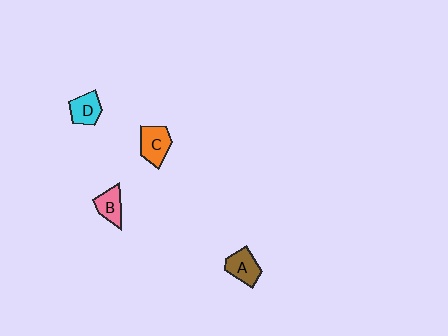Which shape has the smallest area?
Shape B (pink).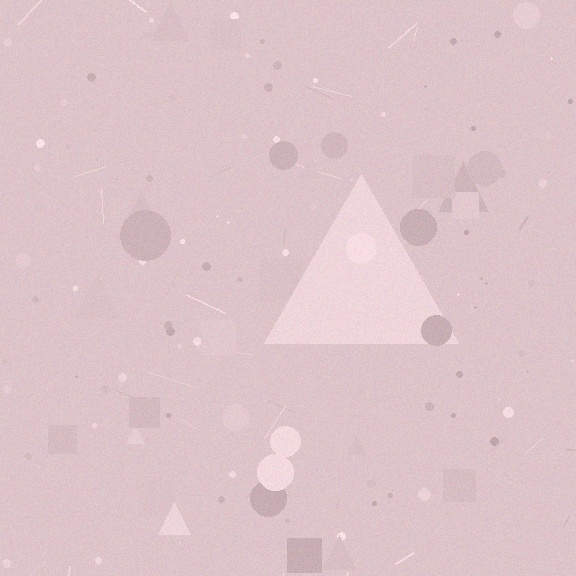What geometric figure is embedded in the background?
A triangle is embedded in the background.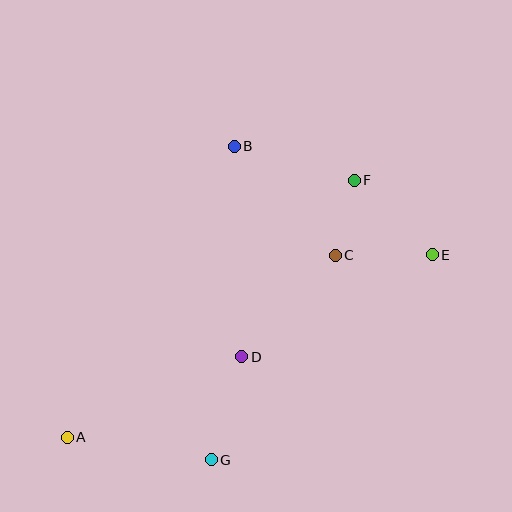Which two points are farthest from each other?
Points A and E are farthest from each other.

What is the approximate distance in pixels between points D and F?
The distance between D and F is approximately 209 pixels.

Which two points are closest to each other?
Points C and F are closest to each other.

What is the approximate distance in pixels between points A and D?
The distance between A and D is approximately 192 pixels.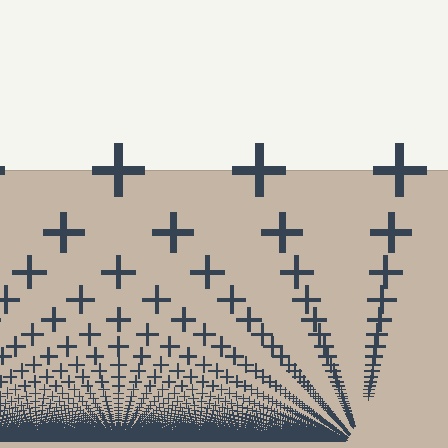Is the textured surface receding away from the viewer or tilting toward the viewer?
The surface appears to tilt toward the viewer. Texture elements get larger and sparser toward the top.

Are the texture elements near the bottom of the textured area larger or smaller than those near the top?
Smaller. The gradient is inverted — elements near the bottom are smaller and denser.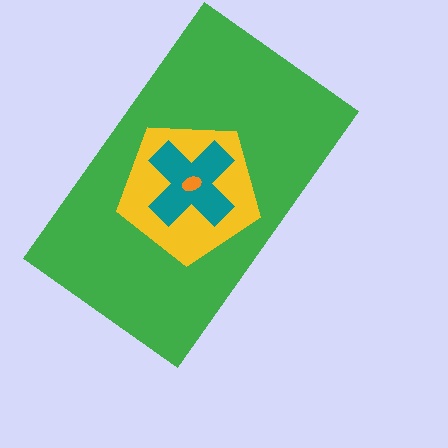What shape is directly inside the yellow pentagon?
The teal cross.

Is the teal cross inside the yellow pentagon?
Yes.